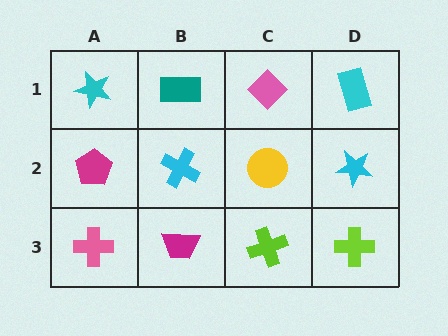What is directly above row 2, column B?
A teal rectangle.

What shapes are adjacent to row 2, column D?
A cyan rectangle (row 1, column D), a lime cross (row 3, column D), a yellow circle (row 2, column C).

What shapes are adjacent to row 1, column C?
A yellow circle (row 2, column C), a teal rectangle (row 1, column B), a cyan rectangle (row 1, column D).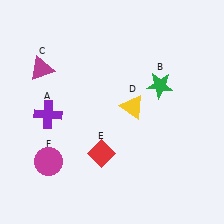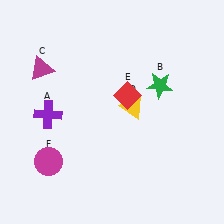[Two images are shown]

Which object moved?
The red diamond (E) moved up.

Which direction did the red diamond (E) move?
The red diamond (E) moved up.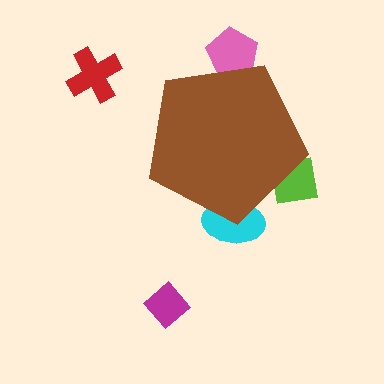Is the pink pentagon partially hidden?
Yes, the pink pentagon is partially hidden behind the brown pentagon.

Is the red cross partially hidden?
No, the red cross is fully visible.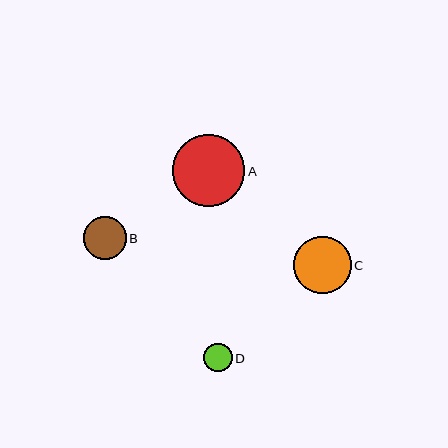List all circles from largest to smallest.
From largest to smallest: A, C, B, D.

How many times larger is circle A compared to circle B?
Circle A is approximately 1.7 times the size of circle B.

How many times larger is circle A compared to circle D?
Circle A is approximately 2.5 times the size of circle D.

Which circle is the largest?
Circle A is the largest with a size of approximately 72 pixels.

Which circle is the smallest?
Circle D is the smallest with a size of approximately 29 pixels.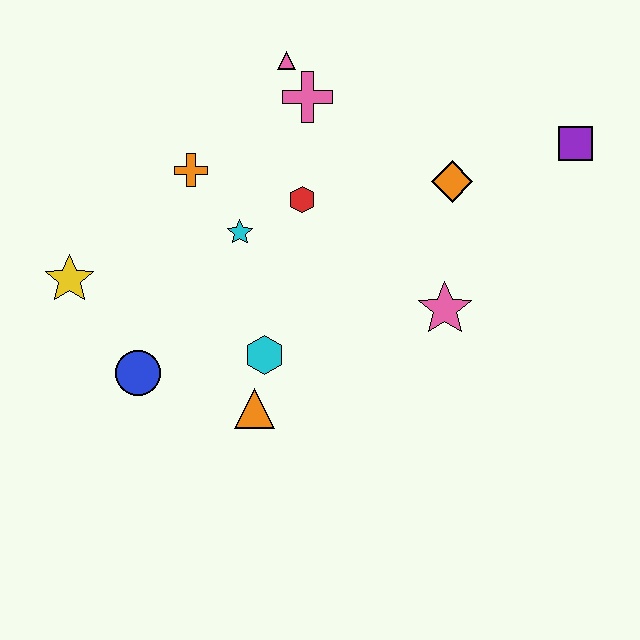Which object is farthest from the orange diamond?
The yellow star is farthest from the orange diamond.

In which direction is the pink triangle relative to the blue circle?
The pink triangle is above the blue circle.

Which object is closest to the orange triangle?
The cyan hexagon is closest to the orange triangle.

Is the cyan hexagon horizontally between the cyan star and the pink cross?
Yes